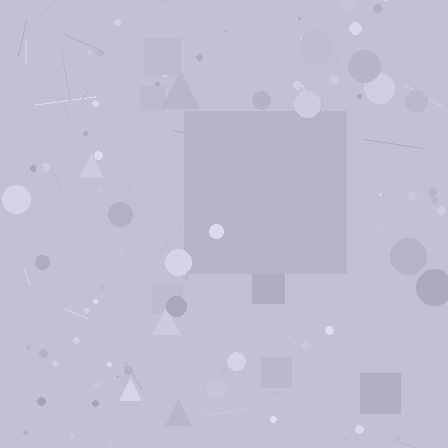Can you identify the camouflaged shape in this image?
The camouflaged shape is a square.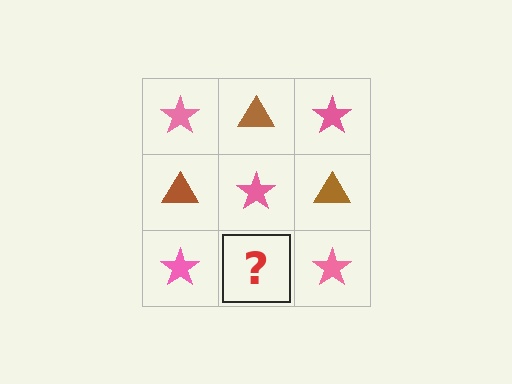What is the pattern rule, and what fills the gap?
The rule is that it alternates pink star and brown triangle in a checkerboard pattern. The gap should be filled with a brown triangle.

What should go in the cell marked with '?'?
The missing cell should contain a brown triangle.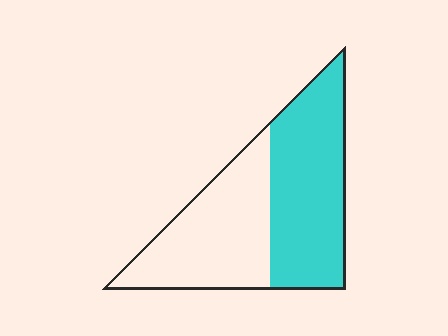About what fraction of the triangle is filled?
About one half (1/2).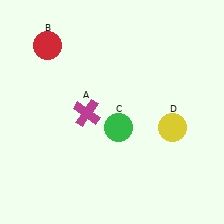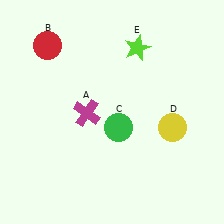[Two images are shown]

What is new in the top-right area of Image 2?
A lime star (E) was added in the top-right area of Image 2.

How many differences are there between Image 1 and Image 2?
There is 1 difference between the two images.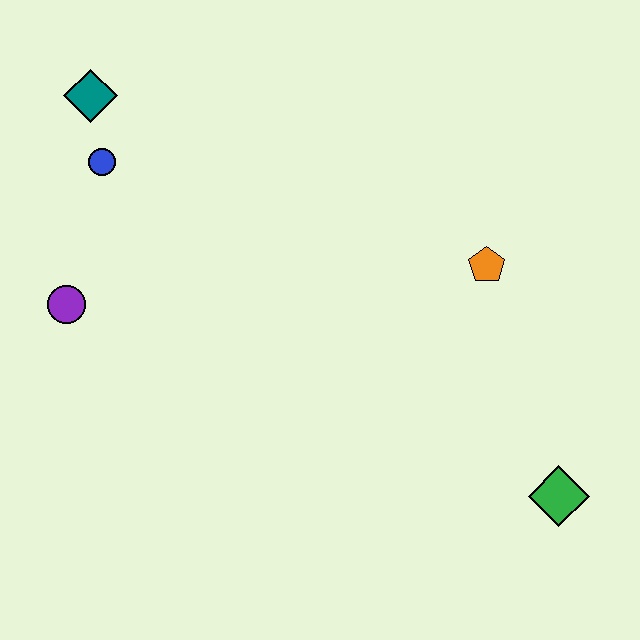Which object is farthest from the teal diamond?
The green diamond is farthest from the teal diamond.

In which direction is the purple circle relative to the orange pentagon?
The purple circle is to the left of the orange pentagon.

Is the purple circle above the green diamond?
Yes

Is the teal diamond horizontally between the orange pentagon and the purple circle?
Yes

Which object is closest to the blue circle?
The teal diamond is closest to the blue circle.